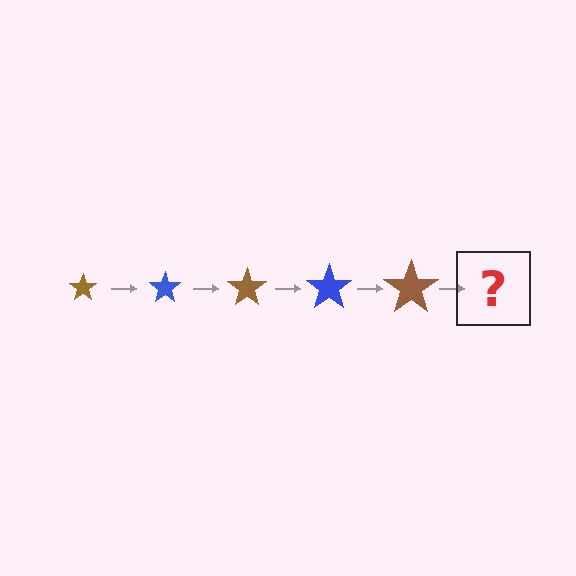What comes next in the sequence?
The next element should be a blue star, larger than the previous one.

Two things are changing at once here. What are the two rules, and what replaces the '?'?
The two rules are that the star grows larger each step and the color cycles through brown and blue. The '?' should be a blue star, larger than the previous one.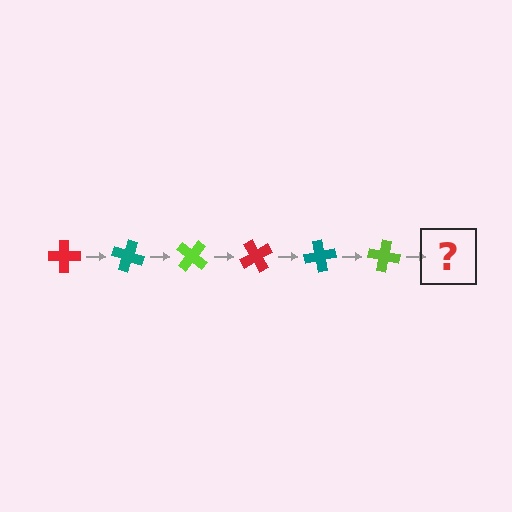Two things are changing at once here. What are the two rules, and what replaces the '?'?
The two rules are that it rotates 20 degrees each step and the color cycles through red, teal, and lime. The '?' should be a red cross, rotated 120 degrees from the start.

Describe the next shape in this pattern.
It should be a red cross, rotated 120 degrees from the start.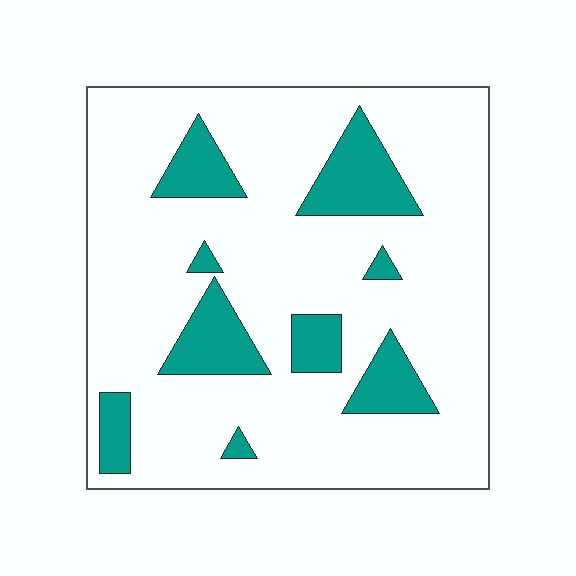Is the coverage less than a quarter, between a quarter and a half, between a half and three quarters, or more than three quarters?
Less than a quarter.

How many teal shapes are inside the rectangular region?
9.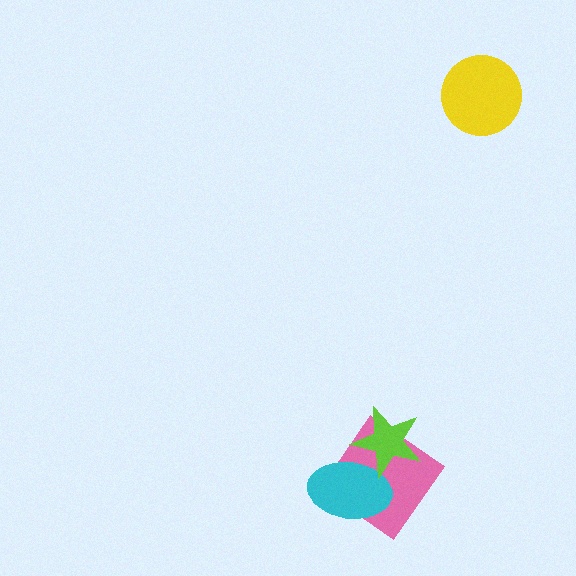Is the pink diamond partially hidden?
Yes, it is partially covered by another shape.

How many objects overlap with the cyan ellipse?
2 objects overlap with the cyan ellipse.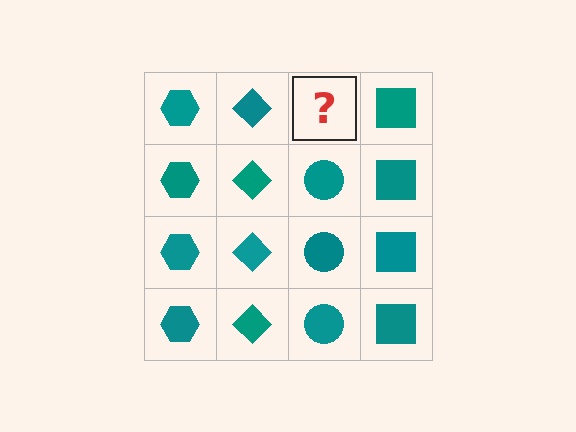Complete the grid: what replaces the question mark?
The question mark should be replaced with a teal circle.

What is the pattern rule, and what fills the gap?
The rule is that each column has a consistent shape. The gap should be filled with a teal circle.